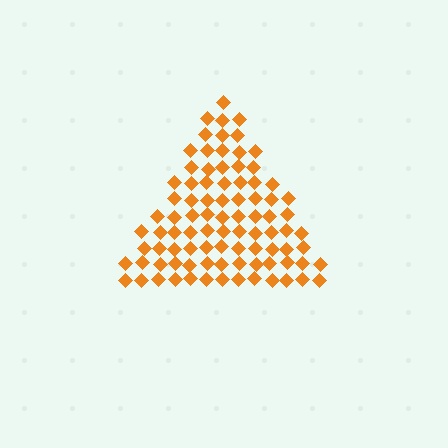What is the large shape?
The large shape is a triangle.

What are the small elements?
The small elements are diamonds.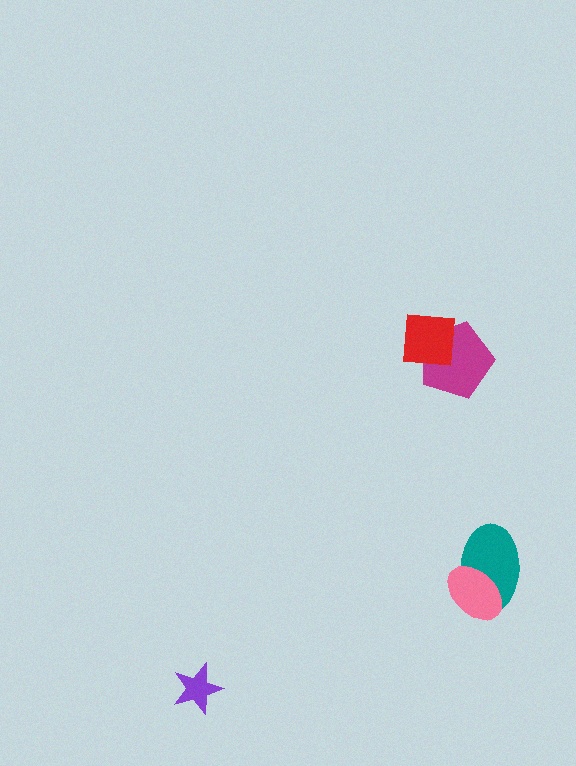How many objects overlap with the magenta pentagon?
1 object overlaps with the magenta pentagon.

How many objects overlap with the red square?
1 object overlaps with the red square.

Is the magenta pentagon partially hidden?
Yes, it is partially covered by another shape.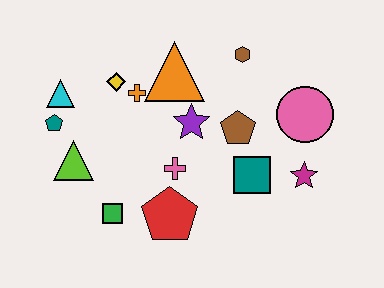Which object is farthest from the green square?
The pink circle is farthest from the green square.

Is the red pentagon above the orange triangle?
No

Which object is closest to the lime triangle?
The teal pentagon is closest to the lime triangle.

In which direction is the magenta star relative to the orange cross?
The magenta star is to the right of the orange cross.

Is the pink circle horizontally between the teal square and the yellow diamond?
No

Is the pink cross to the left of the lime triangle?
No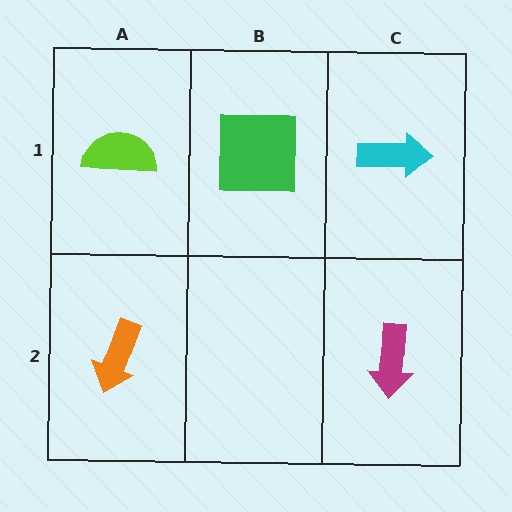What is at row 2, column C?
A magenta arrow.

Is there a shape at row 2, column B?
No, that cell is empty.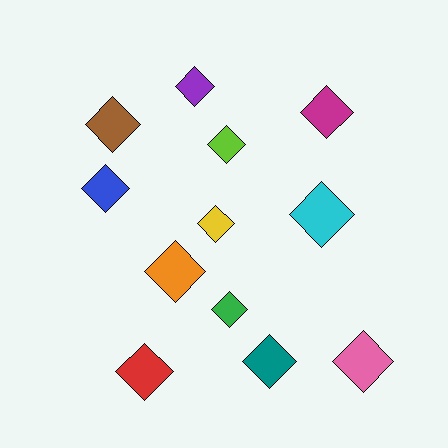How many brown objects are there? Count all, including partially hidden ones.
There is 1 brown object.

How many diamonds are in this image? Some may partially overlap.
There are 12 diamonds.